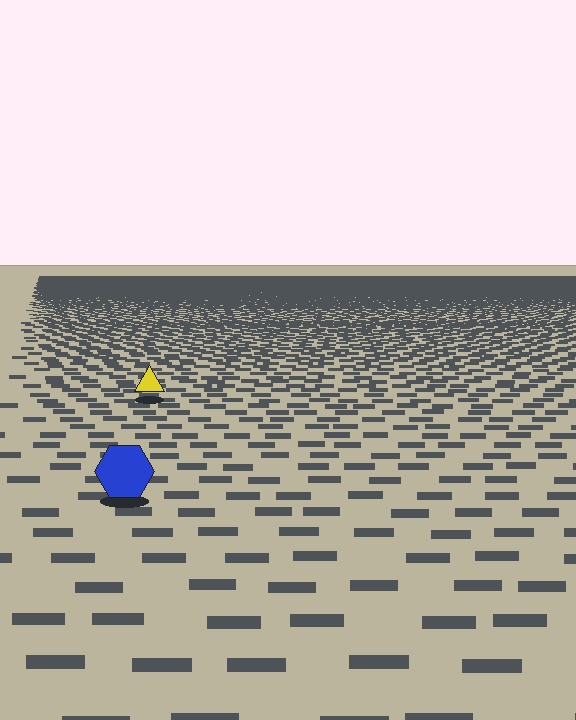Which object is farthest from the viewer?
The yellow triangle is farthest from the viewer. It appears smaller and the ground texture around it is denser.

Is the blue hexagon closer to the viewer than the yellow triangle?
Yes. The blue hexagon is closer — you can tell from the texture gradient: the ground texture is coarser near it.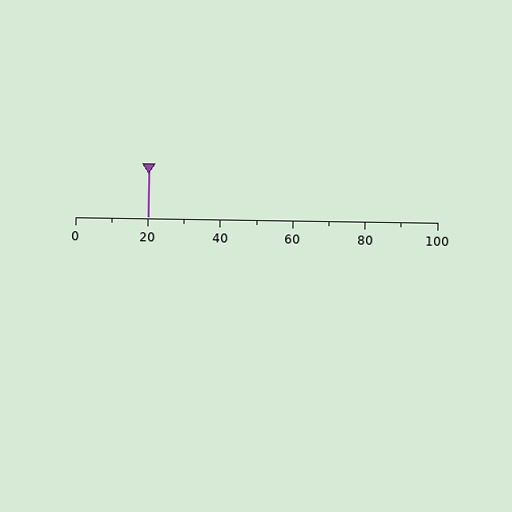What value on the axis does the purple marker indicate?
The marker indicates approximately 20.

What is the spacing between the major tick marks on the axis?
The major ticks are spaced 20 apart.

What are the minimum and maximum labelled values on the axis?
The axis runs from 0 to 100.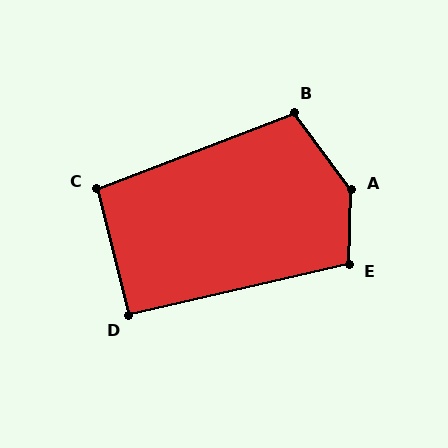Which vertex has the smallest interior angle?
D, at approximately 91 degrees.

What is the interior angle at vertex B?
Approximately 105 degrees (obtuse).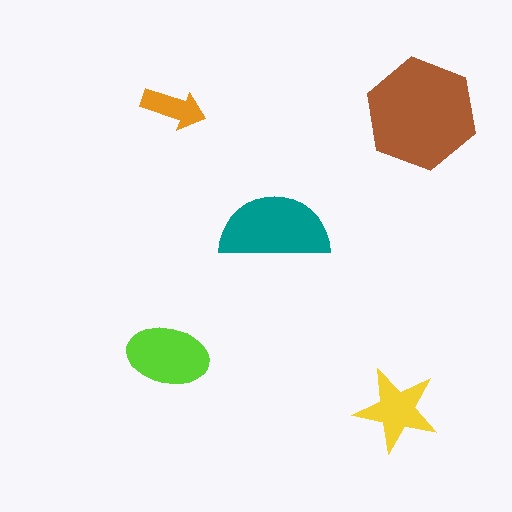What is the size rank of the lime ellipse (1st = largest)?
3rd.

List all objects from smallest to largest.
The orange arrow, the yellow star, the lime ellipse, the teal semicircle, the brown hexagon.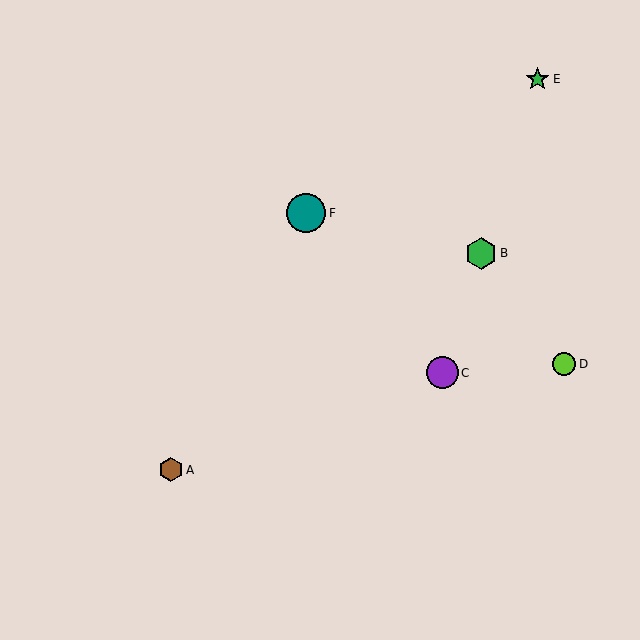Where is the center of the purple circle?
The center of the purple circle is at (442, 373).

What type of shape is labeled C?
Shape C is a purple circle.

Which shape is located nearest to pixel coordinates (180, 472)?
The brown hexagon (labeled A) at (171, 470) is nearest to that location.